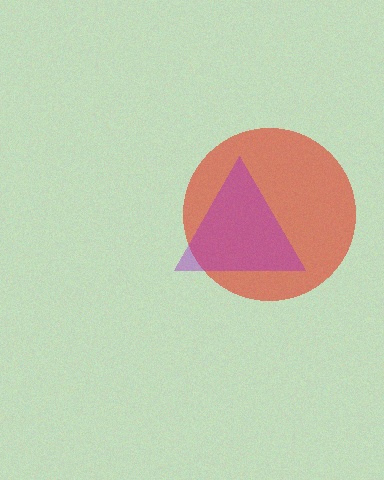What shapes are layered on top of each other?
The layered shapes are: a red circle, a purple triangle.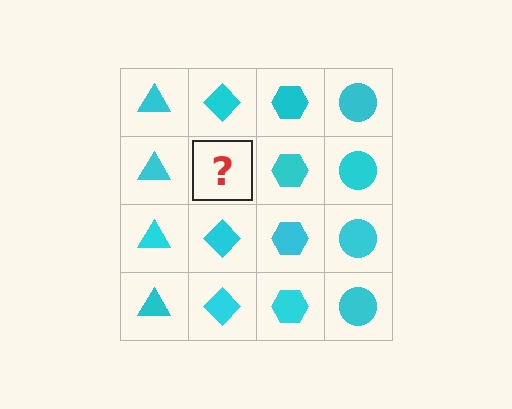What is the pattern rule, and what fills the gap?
The rule is that each column has a consistent shape. The gap should be filled with a cyan diamond.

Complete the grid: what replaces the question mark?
The question mark should be replaced with a cyan diamond.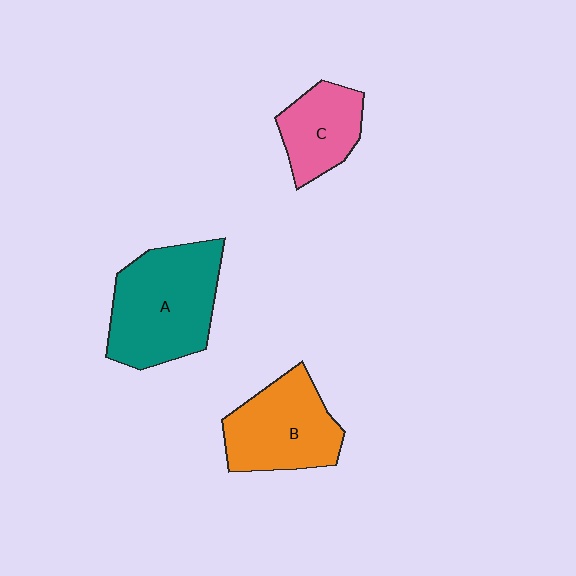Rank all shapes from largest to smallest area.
From largest to smallest: A (teal), B (orange), C (pink).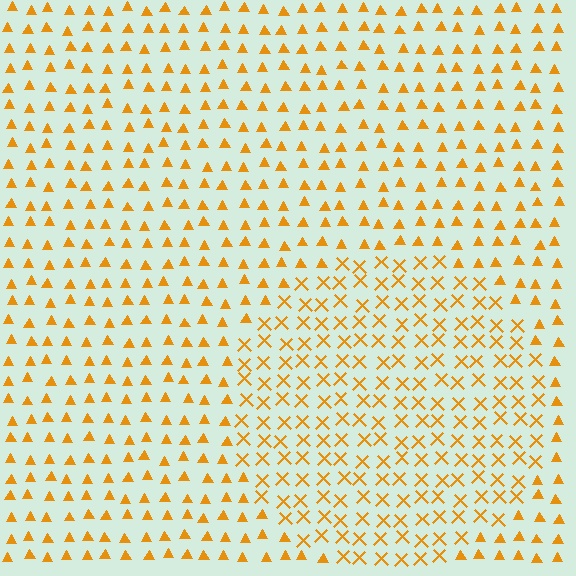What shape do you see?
I see a circle.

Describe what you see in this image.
The image is filled with small orange elements arranged in a uniform grid. A circle-shaped region contains X marks, while the surrounding area contains triangles. The boundary is defined purely by the change in element shape.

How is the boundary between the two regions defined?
The boundary is defined by a change in element shape: X marks inside vs. triangles outside. All elements share the same color and spacing.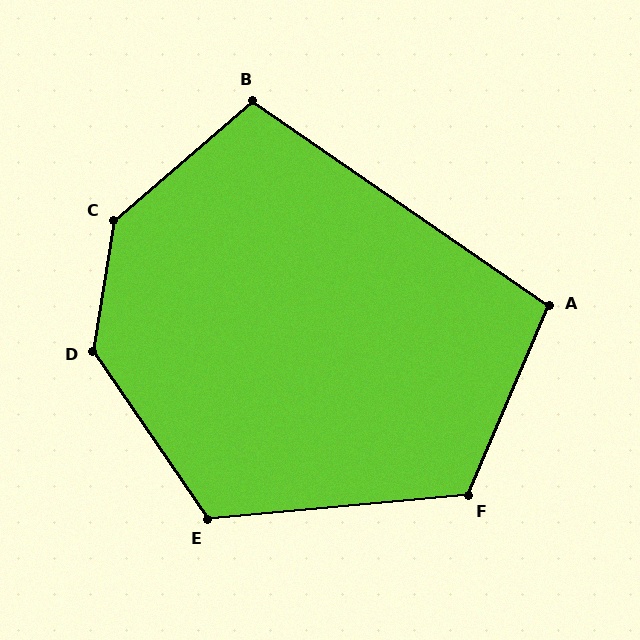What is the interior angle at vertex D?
Approximately 137 degrees (obtuse).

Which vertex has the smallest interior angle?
A, at approximately 102 degrees.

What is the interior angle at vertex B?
Approximately 105 degrees (obtuse).